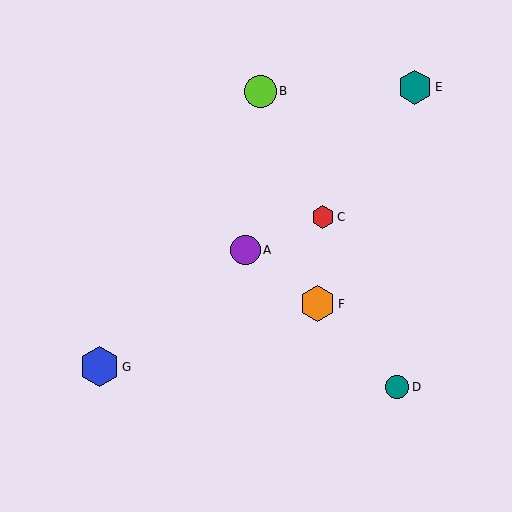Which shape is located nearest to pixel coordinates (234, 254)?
The purple circle (labeled A) at (246, 250) is nearest to that location.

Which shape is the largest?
The blue hexagon (labeled G) is the largest.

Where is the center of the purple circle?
The center of the purple circle is at (246, 250).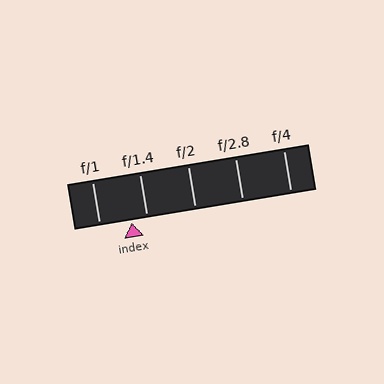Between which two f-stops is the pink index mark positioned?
The index mark is between f/1 and f/1.4.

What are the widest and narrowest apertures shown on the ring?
The widest aperture shown is f/1 and the narrowest is f/4.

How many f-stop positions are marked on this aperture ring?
There are 5 f-stop positions marked.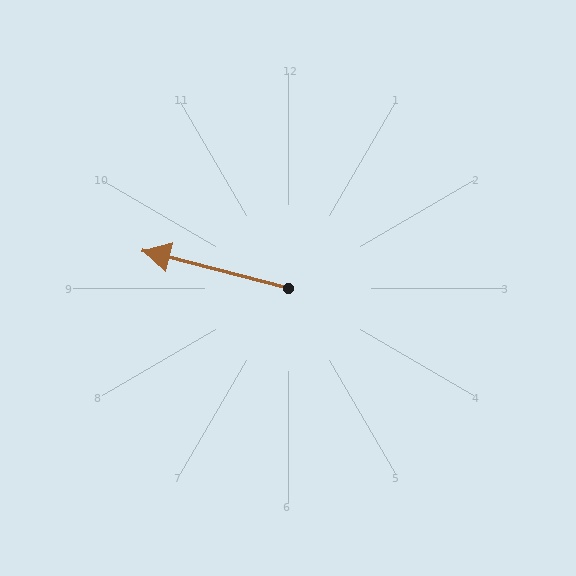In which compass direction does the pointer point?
West.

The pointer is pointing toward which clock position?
Roughly 9 o'clock.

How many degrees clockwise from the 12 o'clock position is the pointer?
Approximately 284 degrees.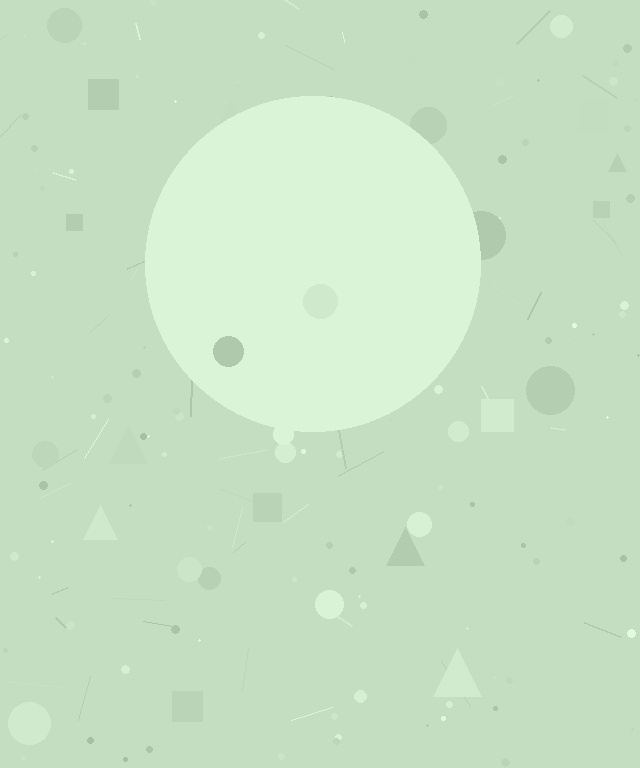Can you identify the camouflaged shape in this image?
The camouflaged shape is a circle.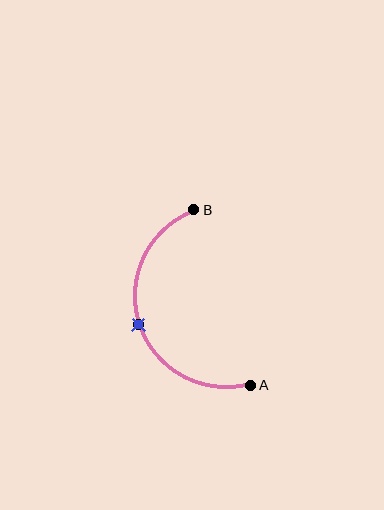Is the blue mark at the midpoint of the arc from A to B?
Yes. The blue mark lies on the arc at equal arc-length from both A and B — it is the arc midpoint.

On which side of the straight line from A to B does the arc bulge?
The arc bulges to the left of the straight line connecting A and B.